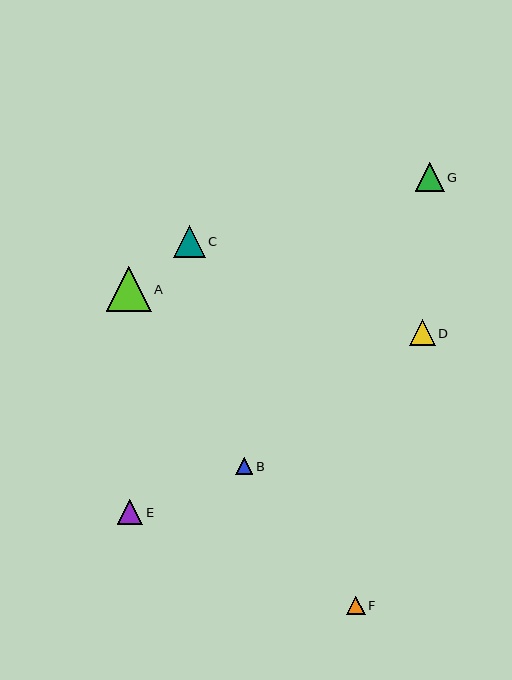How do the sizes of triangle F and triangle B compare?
Triangle F and triangle B are approximately the same size.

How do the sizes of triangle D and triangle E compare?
Triangle D and triangle E are approximately the same size.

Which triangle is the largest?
Triangle A is the largest with a size of approximately 45 pixels.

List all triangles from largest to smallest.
From largest to smallest: A, C, G, D, E, F, B.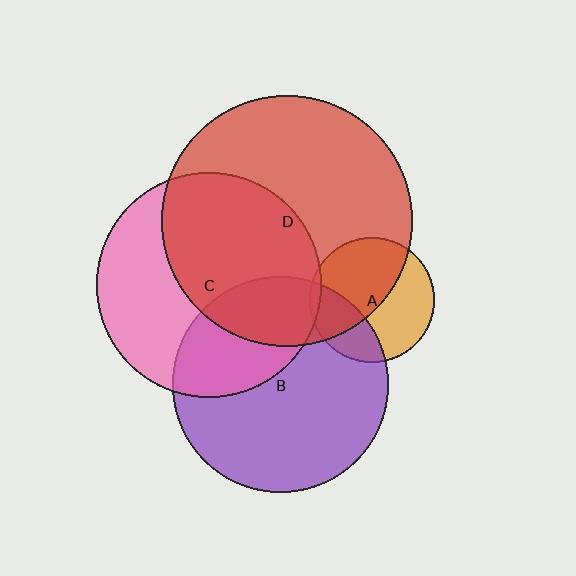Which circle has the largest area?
Circle D (red).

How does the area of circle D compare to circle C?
Approximately 1.3 times.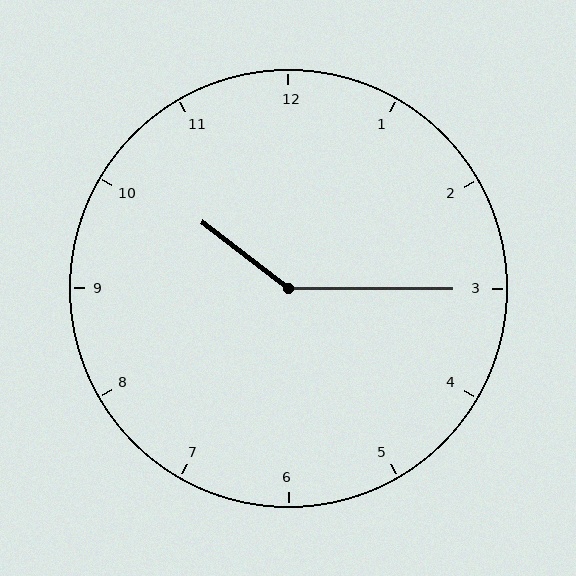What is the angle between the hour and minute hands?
Approximately 142 degrees.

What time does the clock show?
10:15.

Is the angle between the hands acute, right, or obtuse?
It is obtuse.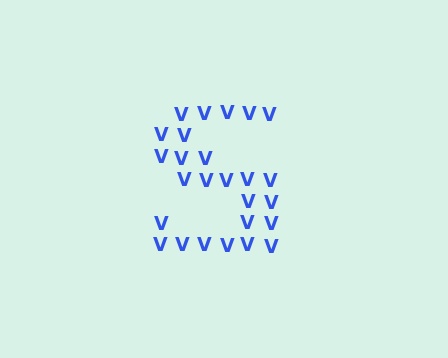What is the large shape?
The large shape is the letter S.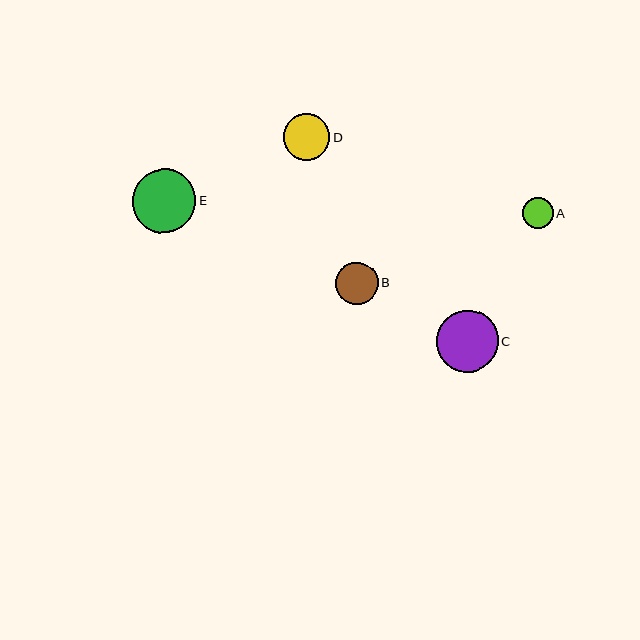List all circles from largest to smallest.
From largest to smallest: E, C, D, B, A.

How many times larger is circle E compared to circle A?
Circle E is approximately 2.1 times the size of circle A.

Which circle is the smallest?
Circle A is the smallest with a size of approximately 31 pixels.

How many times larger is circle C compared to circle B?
Circle C is approximately 1.4 times the size of circle B.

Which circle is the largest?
Circle E is the largest with a size of approximately 64 pixels.